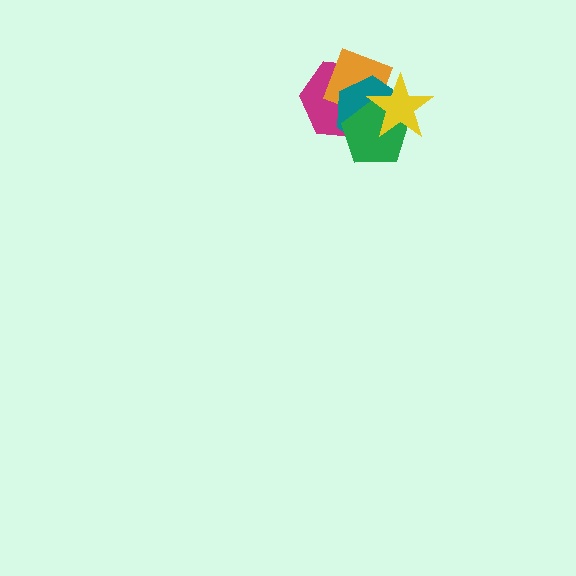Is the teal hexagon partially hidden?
Yes, it is partially covered by another shape.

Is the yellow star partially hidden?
No, no other shape covers it.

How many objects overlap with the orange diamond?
4 objects overlap with the orange diamond.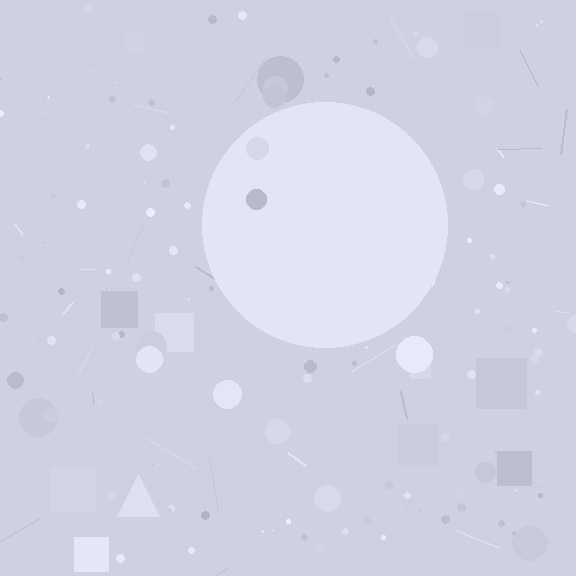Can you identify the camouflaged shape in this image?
The camouflaged shape is a circle.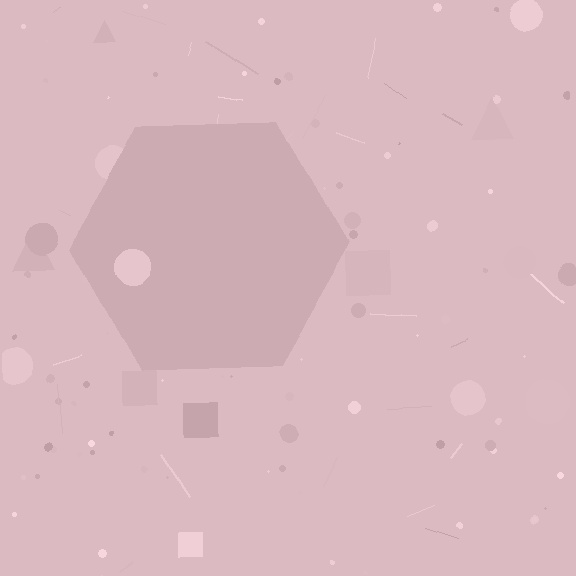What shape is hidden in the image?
A hexagon is hidden in the image.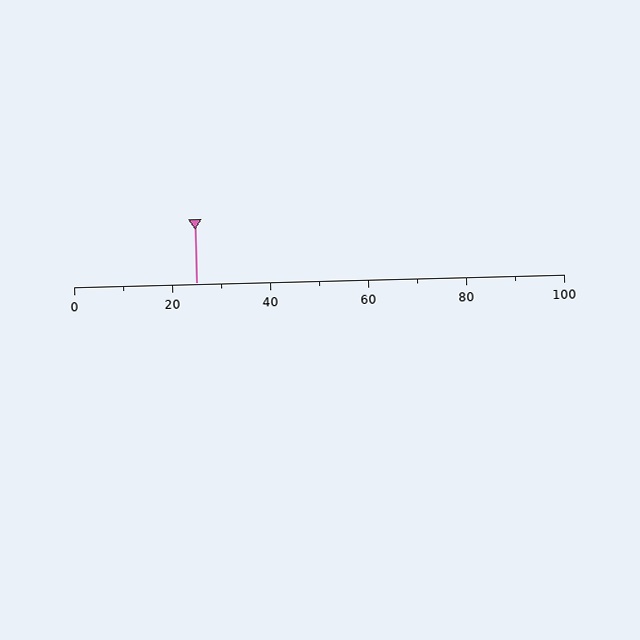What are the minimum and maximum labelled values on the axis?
The axis runs from 0 to 100.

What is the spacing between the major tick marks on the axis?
The major ticks are spaced 20 apart.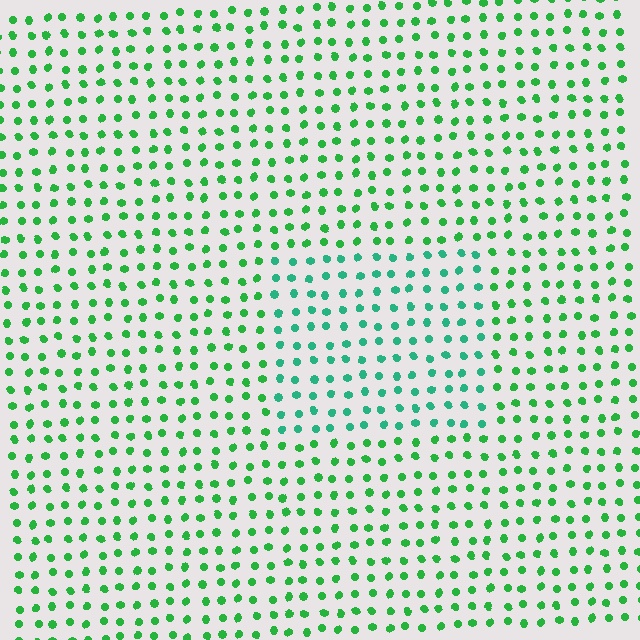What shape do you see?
I see a rectangle.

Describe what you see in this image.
The image is filled with small green elements in a uniform arrangement. A rectangle-shaped region is visible where the elements are tinted to a slightly different hue, forming a subtle color boundary.